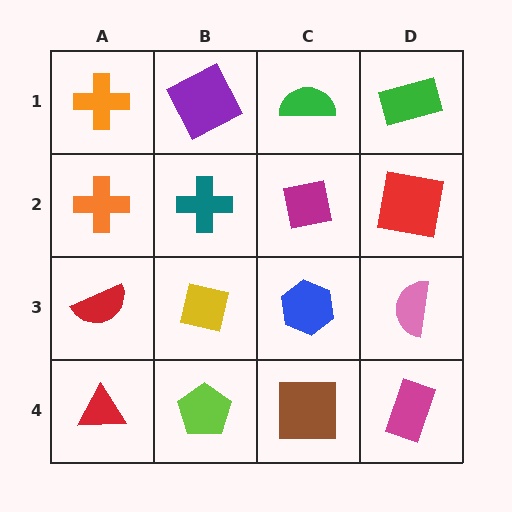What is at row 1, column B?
A purple square.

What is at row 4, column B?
A lime pentagon.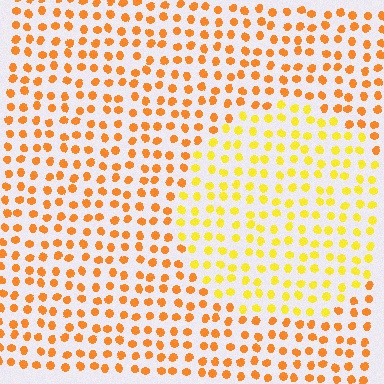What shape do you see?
I see a circle.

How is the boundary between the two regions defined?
The boundary is defined purely by a slight shift in hue (about 29 degrees). Spacing, size, and orientation are identical on both sides.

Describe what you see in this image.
The image is filled with small orange elements in a uniform arrangement. A circle-shaped region is visible where the elements are tinted to a slightly different hue, forming a subtle color boundary.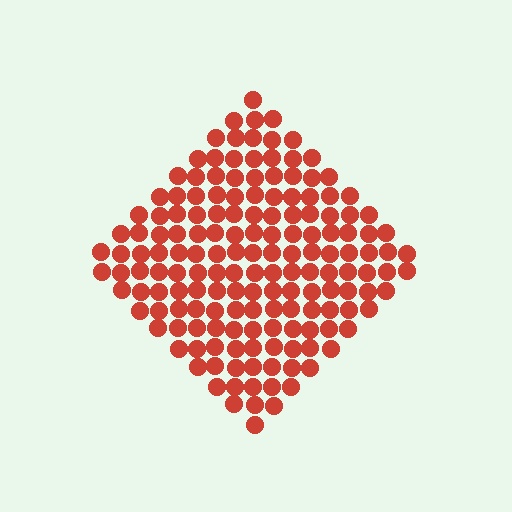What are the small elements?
The small elements are circles.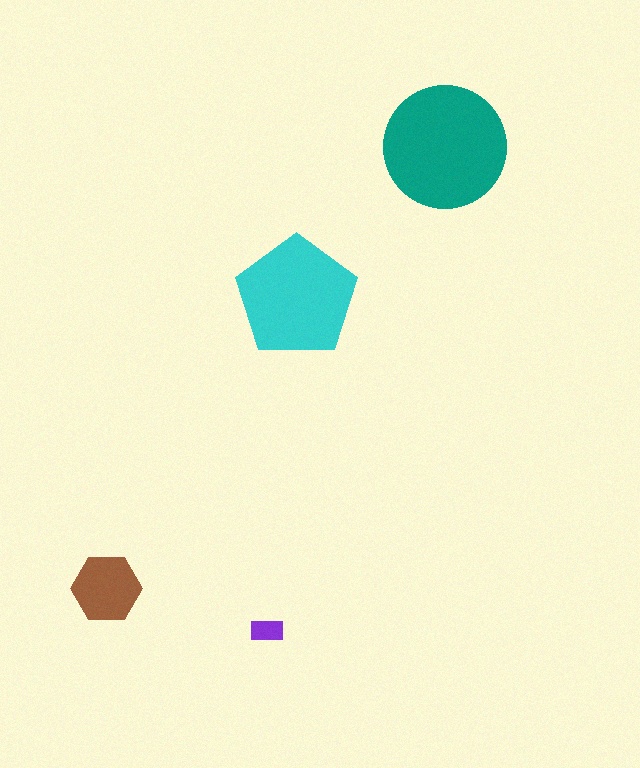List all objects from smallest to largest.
The purple rectangle, the brown hexagon, the cyan pentagon, the teal circle.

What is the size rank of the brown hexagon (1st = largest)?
3rd.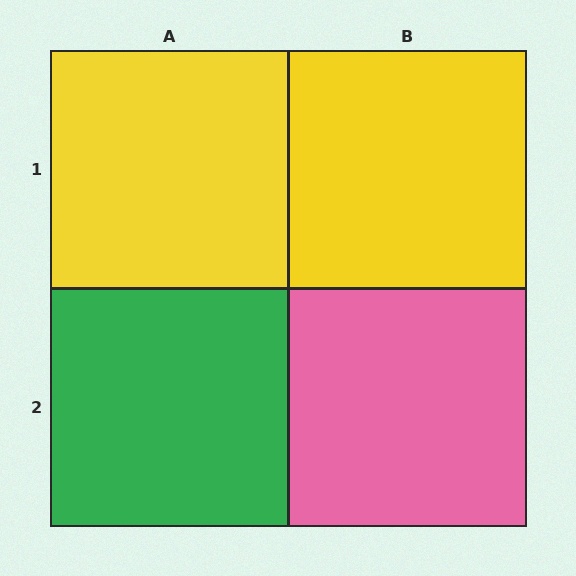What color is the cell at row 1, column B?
Yellow.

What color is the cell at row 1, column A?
Yellow.